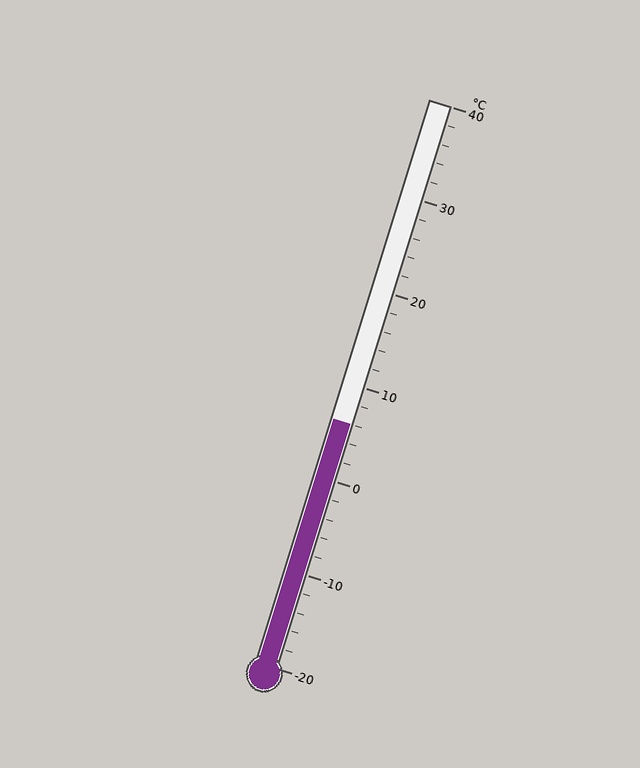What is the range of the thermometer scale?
The thermometer scale ranges from -20°C to 40°C.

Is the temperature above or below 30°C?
The temperature is below 30°C.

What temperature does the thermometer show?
The thermometer shows approximately 6°C.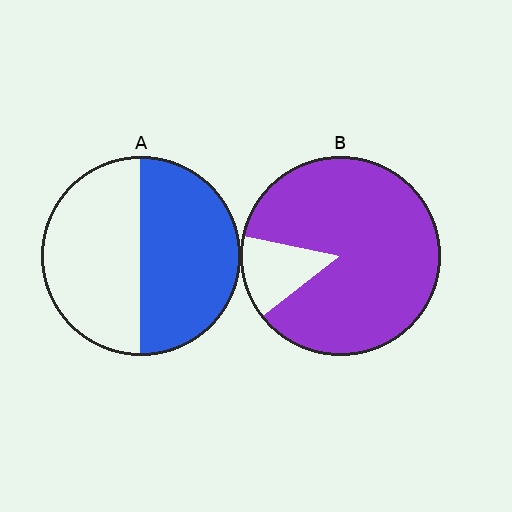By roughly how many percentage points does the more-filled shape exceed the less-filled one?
By roughly 35 percentage points (B over A).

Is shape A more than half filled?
Roughly half.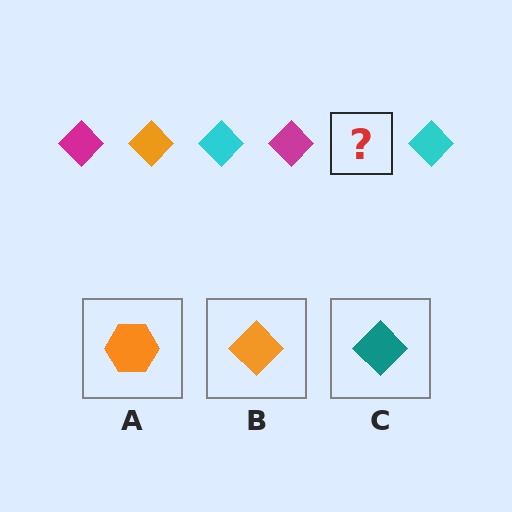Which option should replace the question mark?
Option B.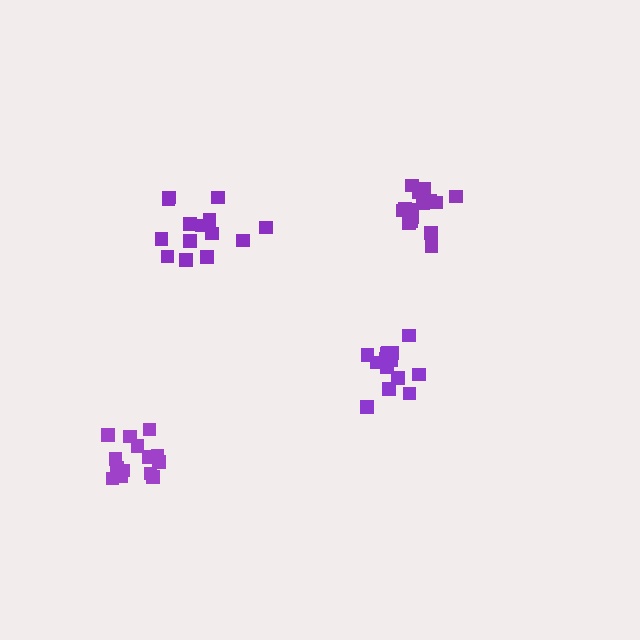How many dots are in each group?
Group 1: 14 dots, Group 2: 15 dots, Group 3: 14 dots, Group 4: 14 dots (57 total).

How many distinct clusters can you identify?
There are 4 distinct clusters.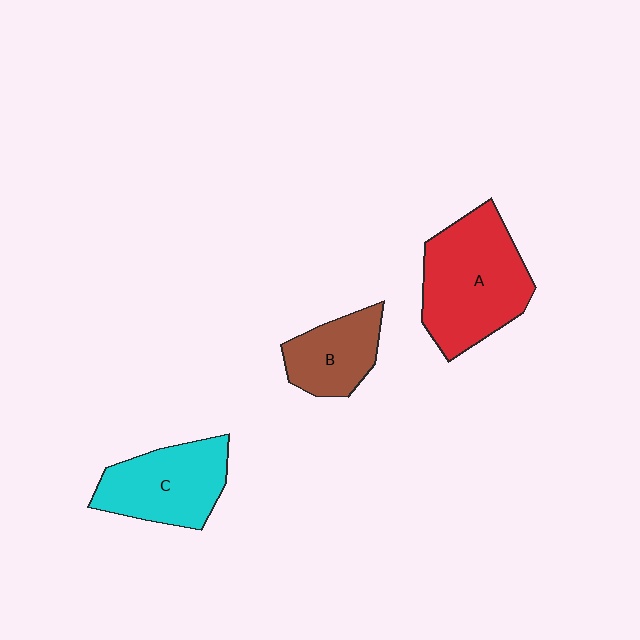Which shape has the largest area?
Shape A (red).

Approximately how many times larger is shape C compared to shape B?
Approximately 1.4 times.